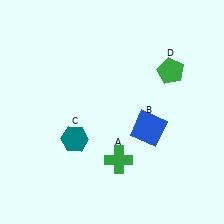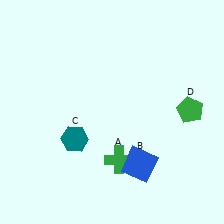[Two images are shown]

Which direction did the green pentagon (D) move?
The green pentagon (D) moved down.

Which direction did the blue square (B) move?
The blue square (B) moved down.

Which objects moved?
The objects that moved are: the blue square (B), the green pentagon (D).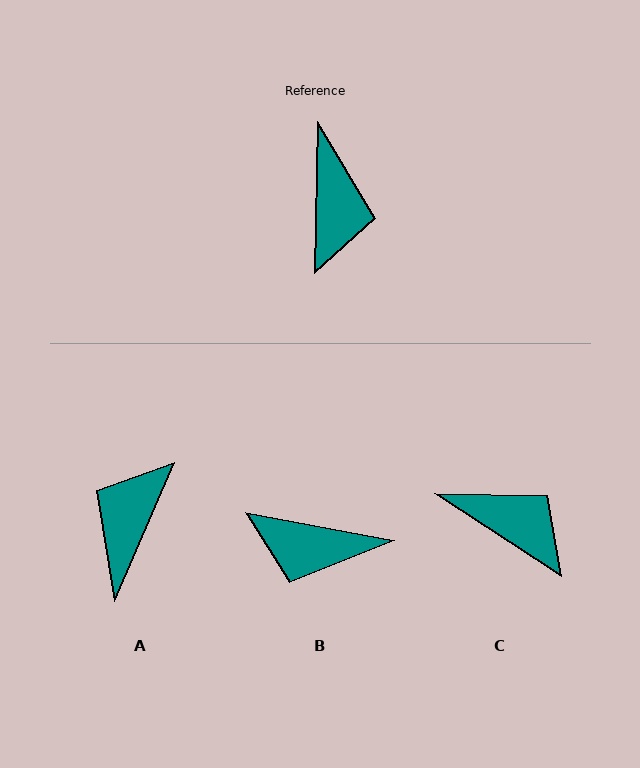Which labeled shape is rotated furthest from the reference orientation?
A, about 158 degrees away.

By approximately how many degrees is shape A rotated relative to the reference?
Approximately 158 degrees counter-clockwise.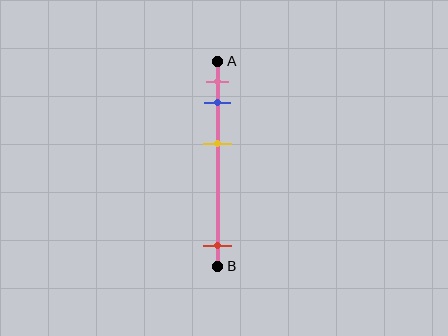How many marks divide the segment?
There are 4 marks dividing the segment.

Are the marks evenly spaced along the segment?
No, the marks are not evenly spaced.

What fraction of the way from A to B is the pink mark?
The pink mark is approximately 10% (0.1) of the way from A to B.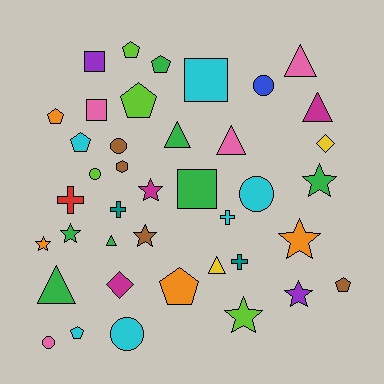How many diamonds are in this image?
There are 2 diamonds.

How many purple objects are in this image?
There are 2 purple objects.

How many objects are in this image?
There are 40 objects.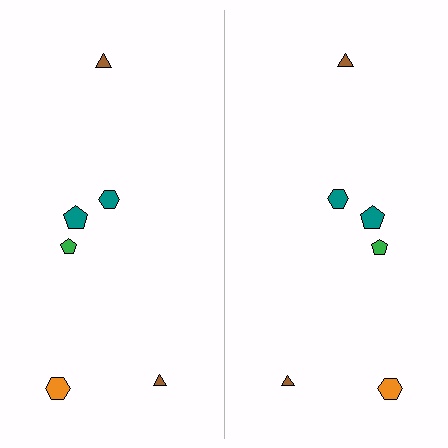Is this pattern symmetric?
Yes, this pattern has bilateral (reflection) symmetry.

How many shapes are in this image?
There are 12 shapes in this image.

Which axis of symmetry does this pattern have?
The pattern has a vertical axis of symmetry running through the center of the image.